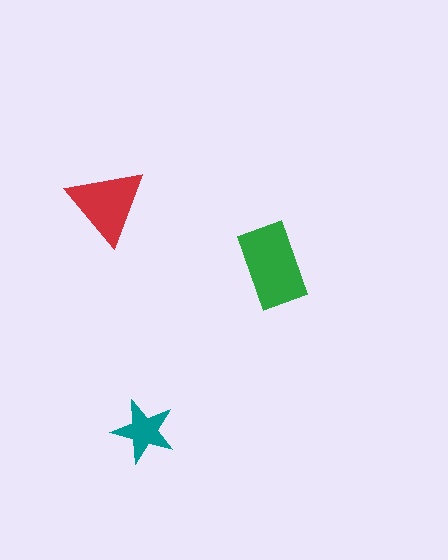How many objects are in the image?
There are 3 objects in the image.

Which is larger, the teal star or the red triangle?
The red triangle.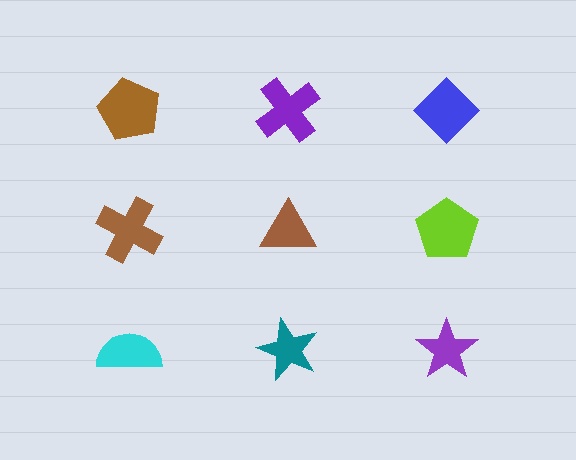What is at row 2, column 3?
A lime pentagon.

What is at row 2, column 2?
A brown triangle.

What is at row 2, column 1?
A brown cross.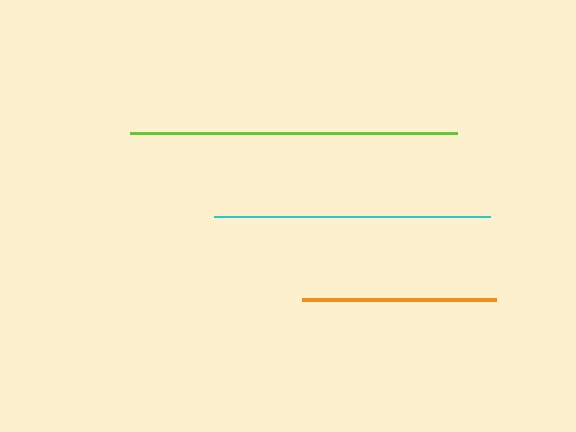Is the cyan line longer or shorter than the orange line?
The cyan line is longer than the orange line.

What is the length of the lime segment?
The lime segment is approximately 327 pixels long.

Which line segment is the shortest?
The orange line is the shortest at approximately 194 pixels.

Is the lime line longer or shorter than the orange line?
The lime line is longer than the orange line.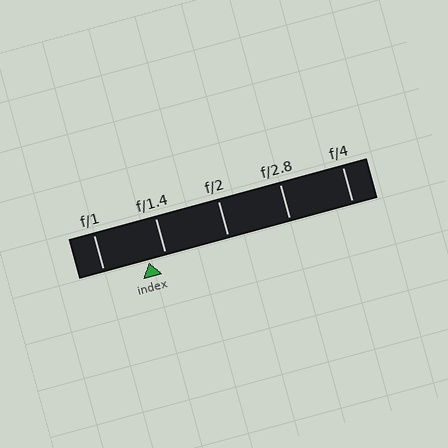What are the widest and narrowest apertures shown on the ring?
The widest aperture shown is f/1 and the narrowest is f/4.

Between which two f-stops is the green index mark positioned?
The index mark is between f/1 and f/1.4.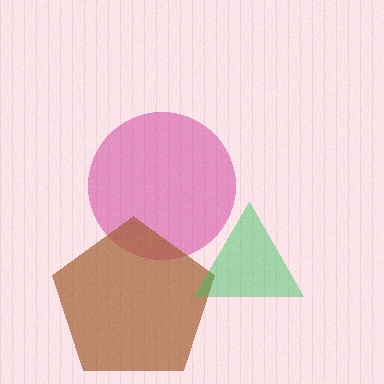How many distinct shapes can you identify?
There are 3 distinct shapes: a magenta circle, a brown pentagon, a green triangle.